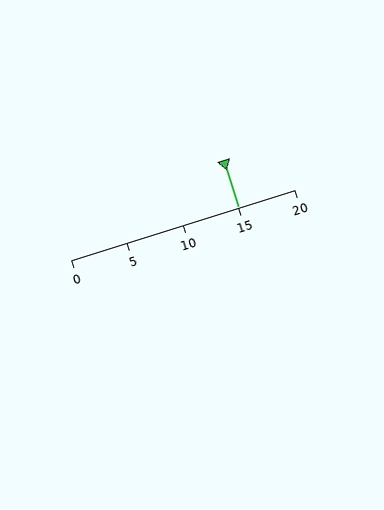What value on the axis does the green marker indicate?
The marker indicates approximately 15.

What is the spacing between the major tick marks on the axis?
The major ticks are spaced 5 apart.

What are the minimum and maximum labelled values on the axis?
The axis runs from 0 to 20.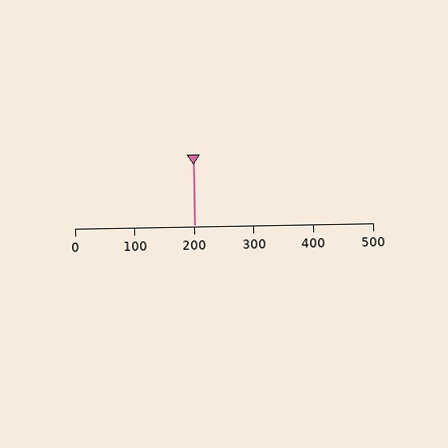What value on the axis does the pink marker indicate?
The marker indicates approximately 200.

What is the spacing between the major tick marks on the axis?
The major ticks are spaced 100 apart.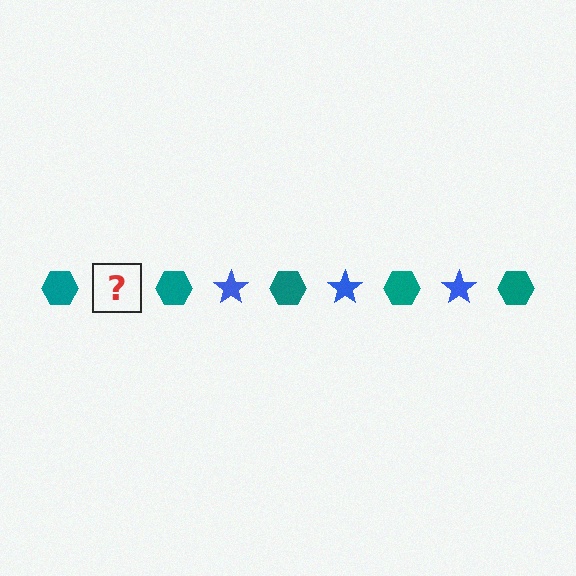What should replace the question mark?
The question mark should be replaced with a blue star.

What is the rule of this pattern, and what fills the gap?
The rule is that the pattern alternates between teal hexagon and blue star. The gap should be filled with a blue star.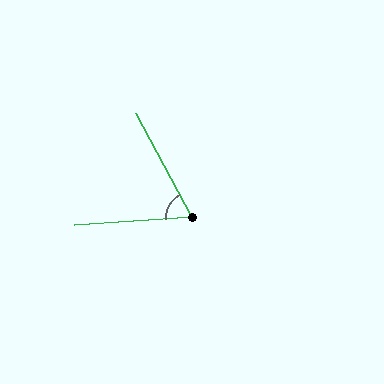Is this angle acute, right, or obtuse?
It is acute.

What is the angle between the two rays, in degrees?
Approximately 65 degrees.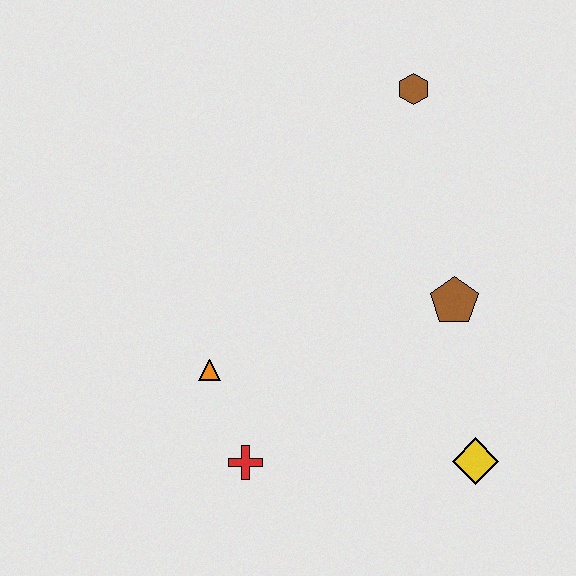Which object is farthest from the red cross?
The brown hexagon is farthest from the red cross.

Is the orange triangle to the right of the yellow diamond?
No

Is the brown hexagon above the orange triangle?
Yes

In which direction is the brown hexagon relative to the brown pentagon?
The brown hexagon is above the brown pentagon.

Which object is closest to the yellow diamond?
The brown pentagon is closest to the yellow diamond.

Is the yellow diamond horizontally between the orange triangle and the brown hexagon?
No